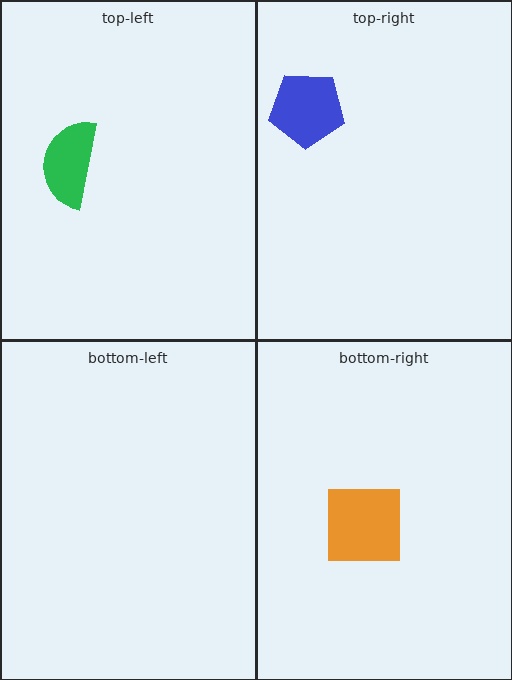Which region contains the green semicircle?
The top-left region.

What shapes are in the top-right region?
The blue pentagon.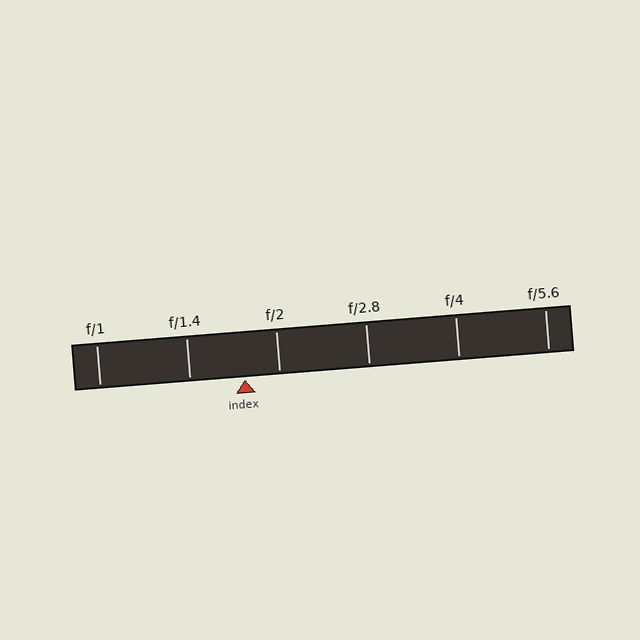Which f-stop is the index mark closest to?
The index mark is closest to f/2.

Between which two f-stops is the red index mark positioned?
The index mark is between f/1.4 and f/2.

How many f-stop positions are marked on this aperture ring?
There are 6 f-stop positions marked.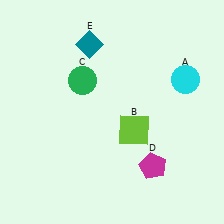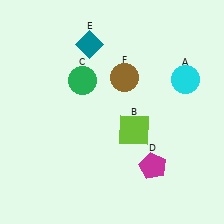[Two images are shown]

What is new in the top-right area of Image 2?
A brown circle (F) was added in the top-right area of Image 2.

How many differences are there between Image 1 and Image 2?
There is 1 difference between the two images.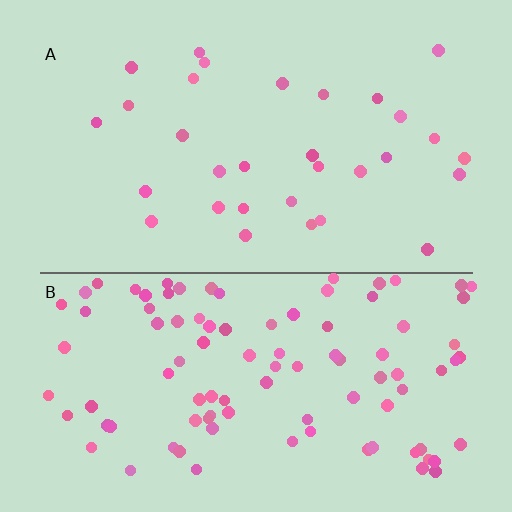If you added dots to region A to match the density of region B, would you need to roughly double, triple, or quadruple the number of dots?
Approximately triple.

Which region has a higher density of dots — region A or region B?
B (the bottom).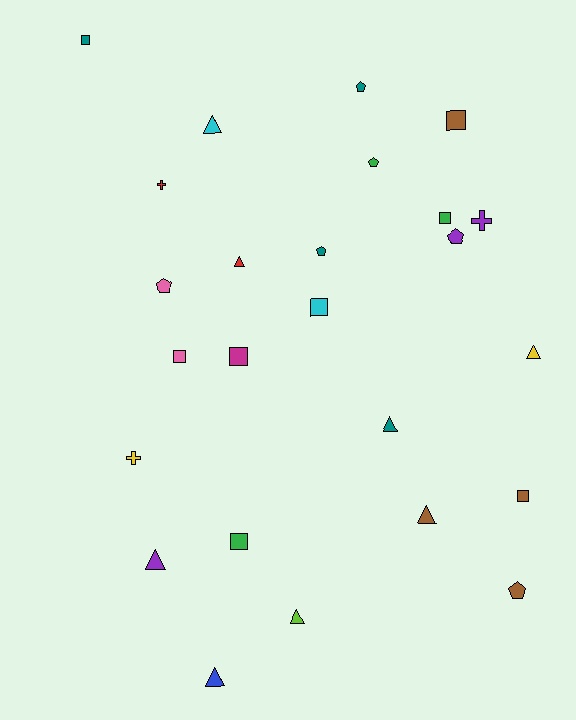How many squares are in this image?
There are 8 squares.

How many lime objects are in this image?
There is 1 lime object.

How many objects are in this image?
There are 25 objects.